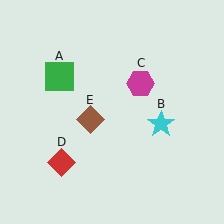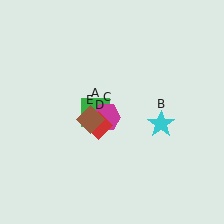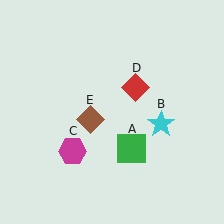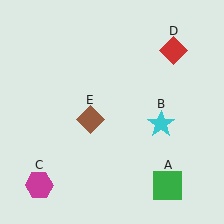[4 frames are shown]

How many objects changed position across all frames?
3 objects changed position: green square (object A), magenta hexagon (object C), red diamond (object D).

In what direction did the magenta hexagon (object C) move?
The magenta hexagon (object C) moved down and to the left.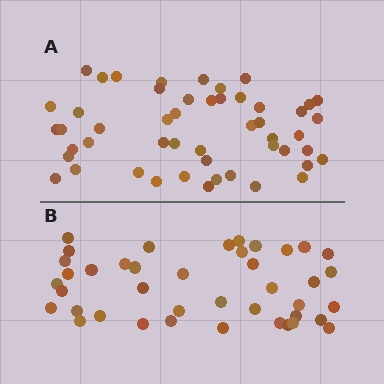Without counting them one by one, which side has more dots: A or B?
Region A (the top region) has more dots.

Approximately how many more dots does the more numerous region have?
Region A has roughly 8 or so more dots than region B.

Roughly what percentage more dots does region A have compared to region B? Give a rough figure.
About 20% more.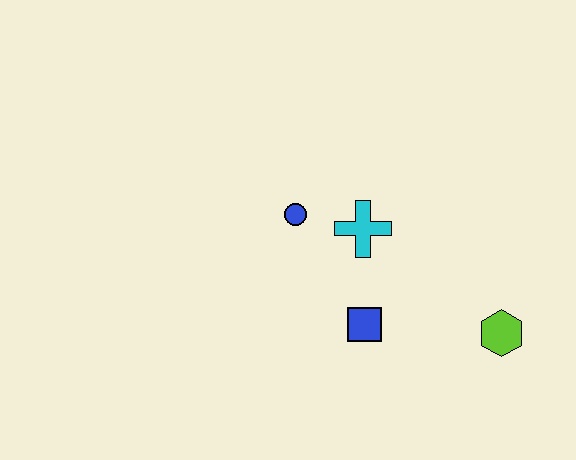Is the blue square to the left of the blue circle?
No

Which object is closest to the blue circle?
The cyan cross is closest to the blue circle.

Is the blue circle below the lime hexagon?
No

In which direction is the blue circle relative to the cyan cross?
The blue circle is to the left of the cyan cross.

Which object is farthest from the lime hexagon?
The blue circle is farthest from the lime hexagon.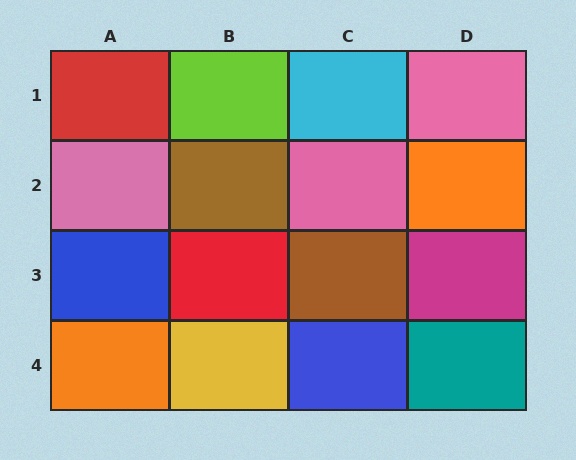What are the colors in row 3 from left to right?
Blue, red, brown, magenta.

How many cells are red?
2 cells are red.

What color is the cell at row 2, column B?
Brown.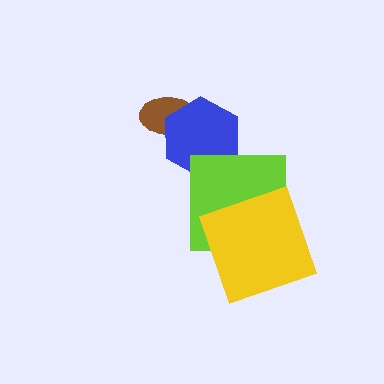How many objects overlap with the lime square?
2 objects overlap with the lime square.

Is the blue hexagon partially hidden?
Yes, it is partially covered by another shape.